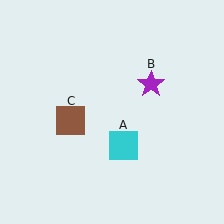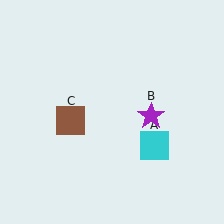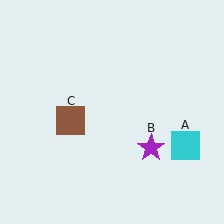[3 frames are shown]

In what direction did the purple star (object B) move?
The purple star (object B) moved down.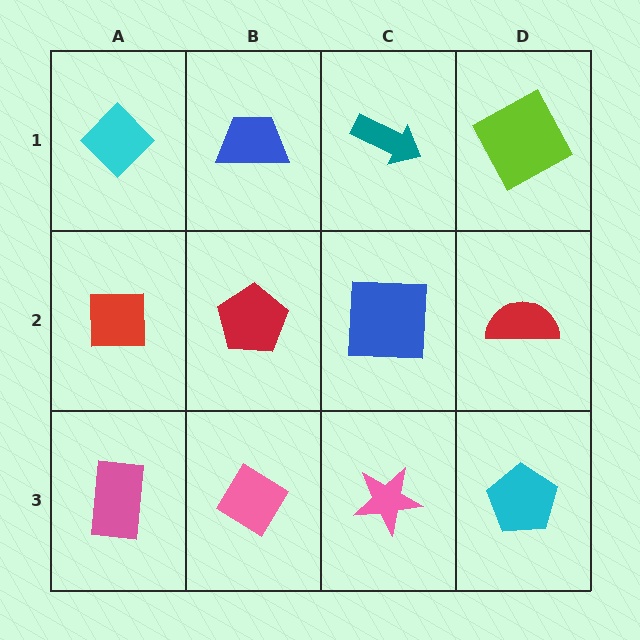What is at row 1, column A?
A cyan diamond.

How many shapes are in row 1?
4 shapes.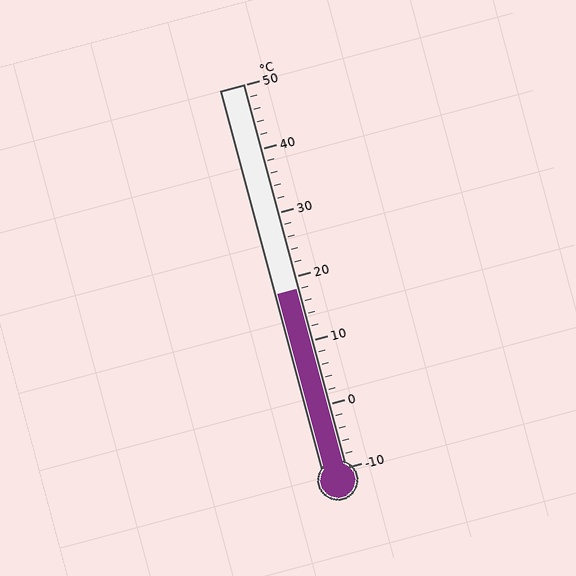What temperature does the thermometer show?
The thermometer shows approximately 18°C.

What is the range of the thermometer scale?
The thermometer scale ranges from -10°C to 50°C.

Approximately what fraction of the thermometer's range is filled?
The thermometer is filled to approximately 45% of its range.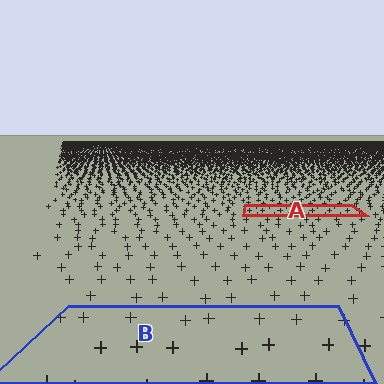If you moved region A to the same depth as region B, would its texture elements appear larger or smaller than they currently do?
They would appear larger. At a closer depth, the same texture elements are projected at a bigger on-screen size.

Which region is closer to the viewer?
Region B is closer. The texture elements there are larger and more spread out.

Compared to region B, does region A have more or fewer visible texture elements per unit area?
Region A has more texture elements per unit area — they are packed more densely because it is farther away.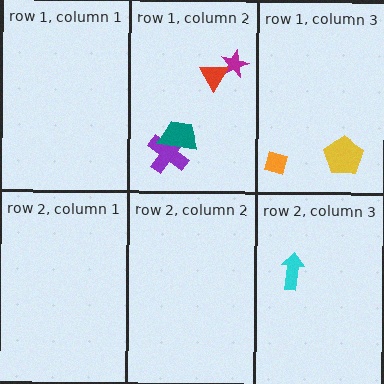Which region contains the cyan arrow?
The row 2, column 3 region.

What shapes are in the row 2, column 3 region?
The cyan arrow.